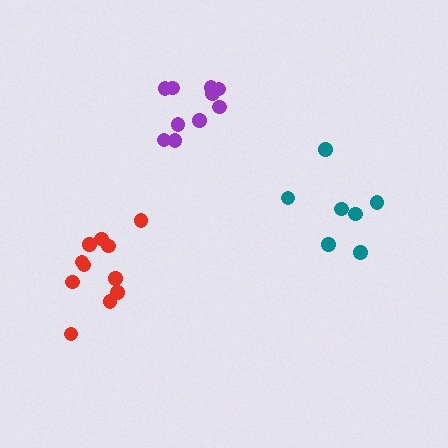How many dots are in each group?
Group 1: 11 dots, Group 2: 10 dots, Group 3: 7 dots (28 total).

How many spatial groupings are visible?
There are 3 spatial groupings.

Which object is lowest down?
The red cluster is bottommost.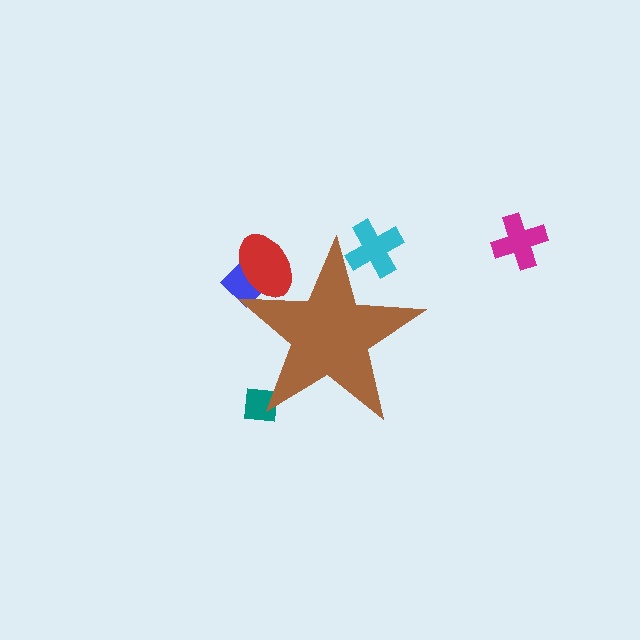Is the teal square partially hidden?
Yes, the teal square is partially hidden behind the brown star.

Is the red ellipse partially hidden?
Yes, the red ellipse is partially hidden behind the brown star.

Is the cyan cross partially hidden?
Yes, the cyan cross is partially hidden behind the brown star.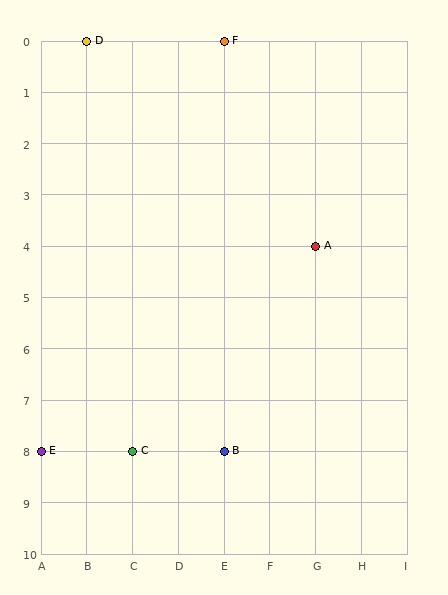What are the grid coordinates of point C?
Point C is at grid coordinates (C, 8).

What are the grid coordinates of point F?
Point F is at grid coordinates (E, 0).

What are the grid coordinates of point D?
Point D is at grid coordinates (B, 0).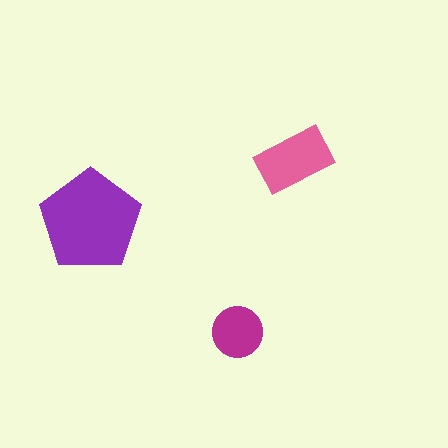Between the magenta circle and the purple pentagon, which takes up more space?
The purple pentagon.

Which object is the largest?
The purple pentagon.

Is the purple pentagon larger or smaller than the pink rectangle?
Larger.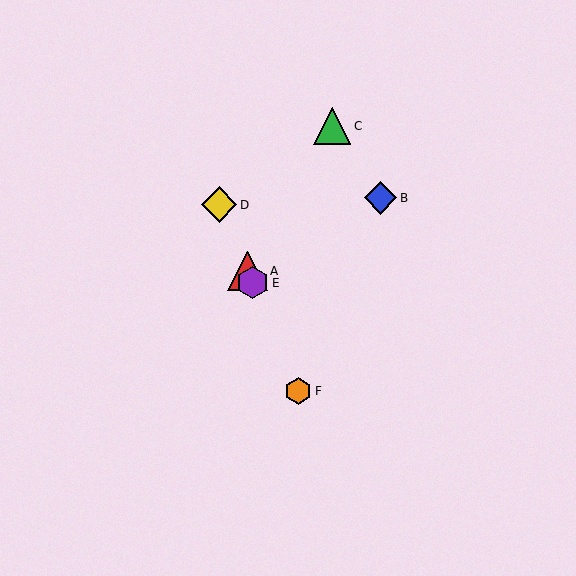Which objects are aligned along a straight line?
Objects A, D, E, F are aligned along a straight line.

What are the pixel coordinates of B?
Object B is at (380, 198).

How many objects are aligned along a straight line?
4 objects (A, D, E, F) are aligned along a straight line.